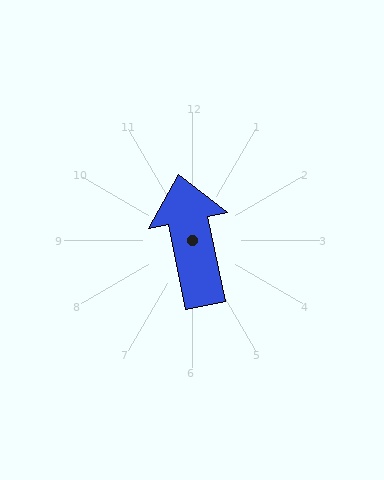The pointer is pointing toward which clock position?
Roughly 12 o'clock.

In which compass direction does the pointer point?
North.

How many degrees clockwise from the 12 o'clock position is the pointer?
Approximately 348 degrees.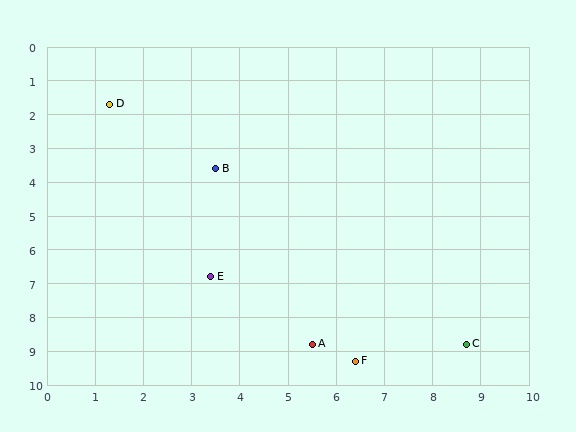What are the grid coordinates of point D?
Point D is at approximately (1.3, 1.7).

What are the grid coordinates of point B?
Point B is at approximately (3.5, 3.6).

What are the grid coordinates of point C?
Point C is at approximately (8.7, 8.8).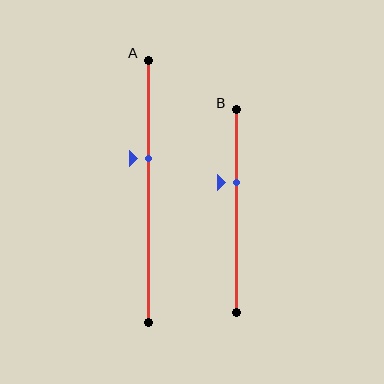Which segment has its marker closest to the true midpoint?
Segment A has its marker closest to the true midpoint.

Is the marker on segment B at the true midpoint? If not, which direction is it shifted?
No, the marker on segment B is shifted upward by about 14% of the segment length.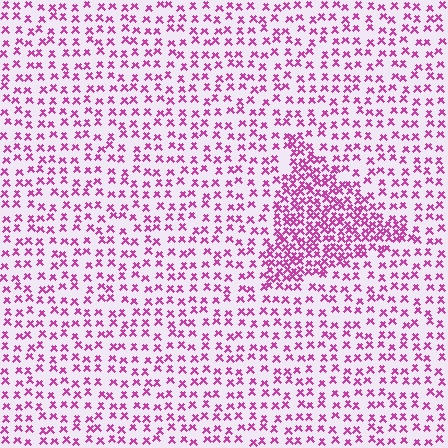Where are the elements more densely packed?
The elements are more densely packed inside the triangle boundary.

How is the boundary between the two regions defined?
The boundary is defined by a change in element density (approximately 2.2x ratio). All elements are the same color, size, and shape.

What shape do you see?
I see a triangle.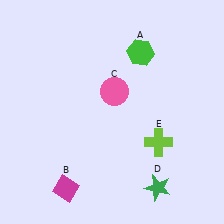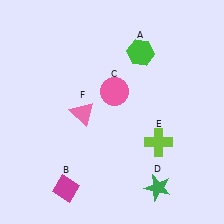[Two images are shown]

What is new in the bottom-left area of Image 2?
A pink triangle (F) was added in the bottom-left area of Image 2.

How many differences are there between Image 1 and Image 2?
There is 1 difference between the two images.